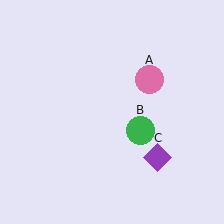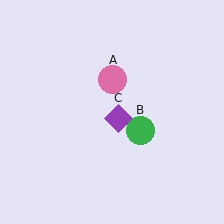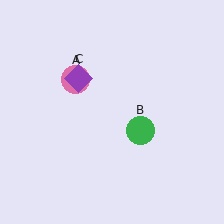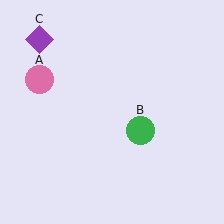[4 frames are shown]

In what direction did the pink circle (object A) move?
The pink circle (object A) moved left.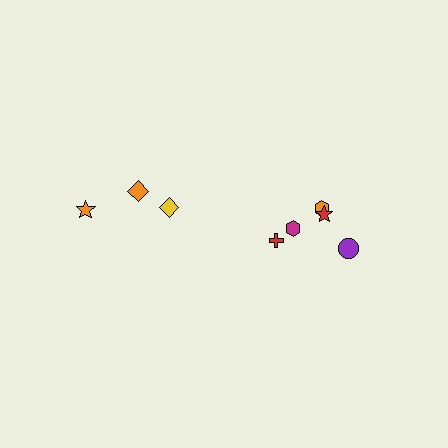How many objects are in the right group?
There are 5 objects.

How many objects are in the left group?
There are 3 objects.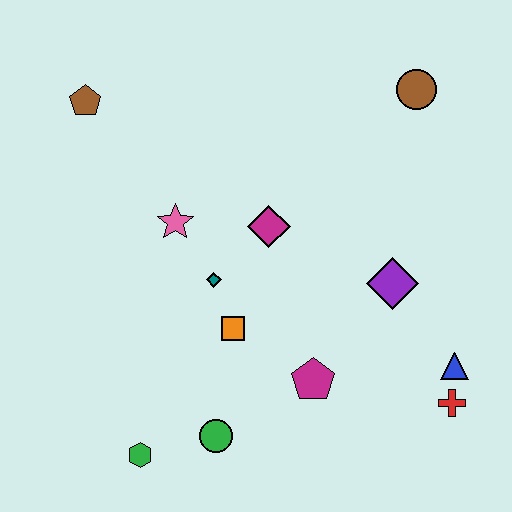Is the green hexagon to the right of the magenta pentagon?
No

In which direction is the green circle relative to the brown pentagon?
The green circle is below the brown pentagon.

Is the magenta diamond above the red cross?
Yes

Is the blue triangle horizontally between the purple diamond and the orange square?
No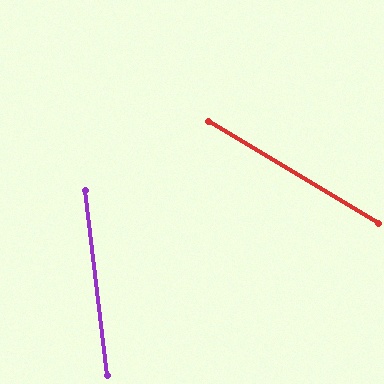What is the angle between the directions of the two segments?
Approximately 53 degrees.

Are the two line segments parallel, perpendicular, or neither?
Neither parallel nor perpendicular — they differ by about 53°.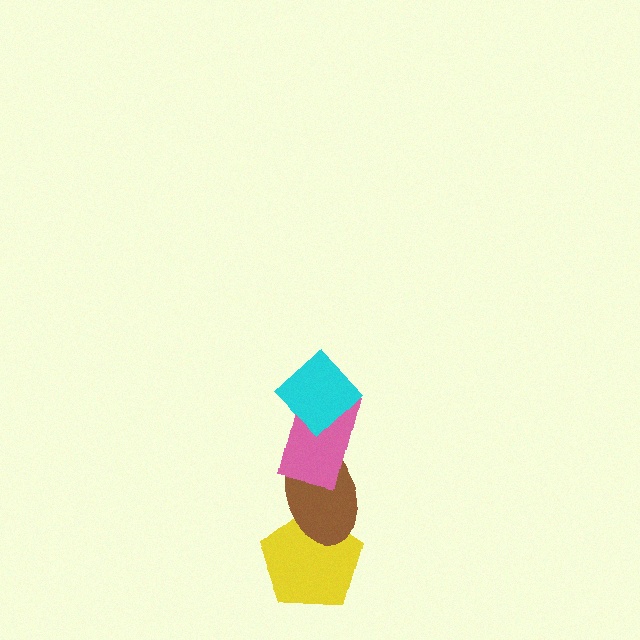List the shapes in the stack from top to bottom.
From top to bottom: the cyan diamond, the pink rectangle, the brown ellipse, the yellow pentagon.